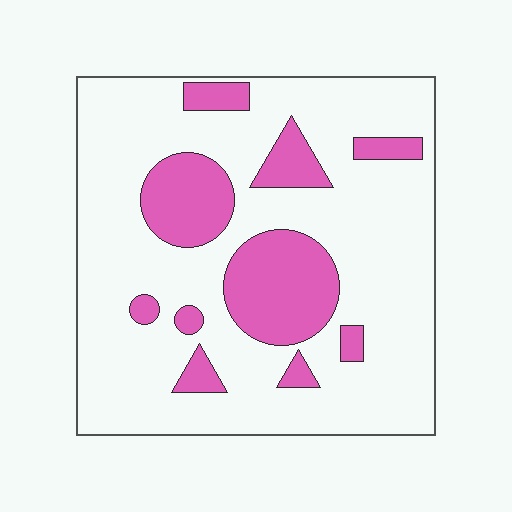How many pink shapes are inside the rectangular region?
10.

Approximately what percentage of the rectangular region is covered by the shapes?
Approximately 25%.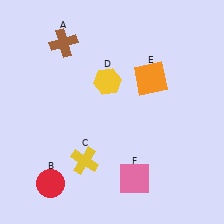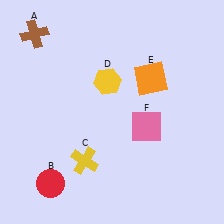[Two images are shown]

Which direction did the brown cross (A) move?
The brown cross (A) moved left.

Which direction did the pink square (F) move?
The pink square (F) moved up.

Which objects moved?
The objects that moved are: the brown cross (A), the pink square (F).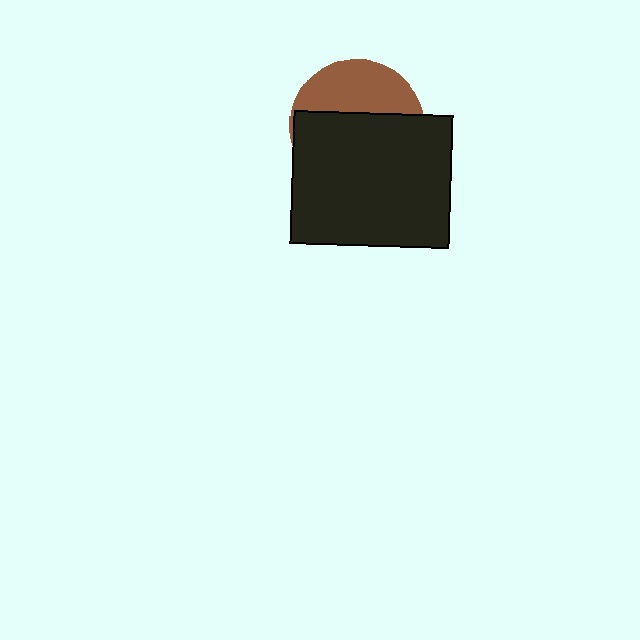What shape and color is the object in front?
The object in front is a black rectangle.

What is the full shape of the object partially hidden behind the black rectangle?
The partially hidden object is a brown circle.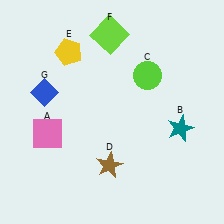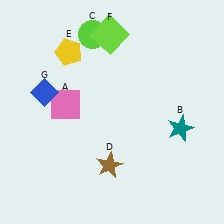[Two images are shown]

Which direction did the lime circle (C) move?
The lime circle (C) moved left.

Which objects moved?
The objects that moved are: the pink square (A), the lime circle (C).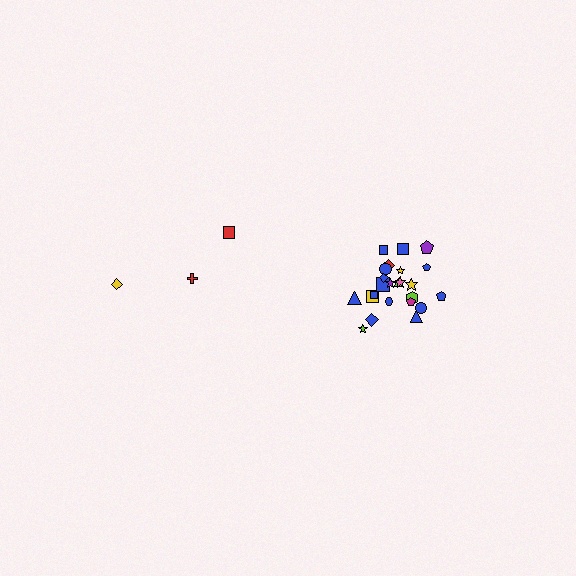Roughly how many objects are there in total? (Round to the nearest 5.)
Roughly 30 objects in total.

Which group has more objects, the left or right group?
The right group.